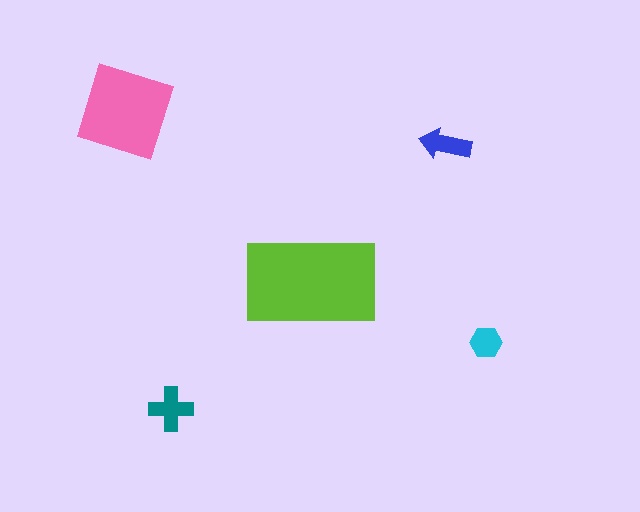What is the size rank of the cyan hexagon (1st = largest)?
5th.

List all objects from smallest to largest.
The cyan hexagon, the blue arrow, the teal cross, the pink square, the lime rectangle.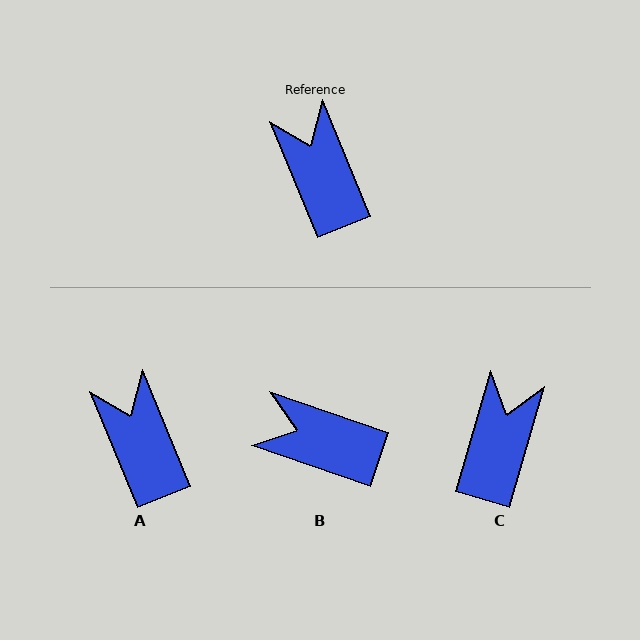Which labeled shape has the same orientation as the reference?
A.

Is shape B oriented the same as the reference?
No, it is off by about 48 degrees.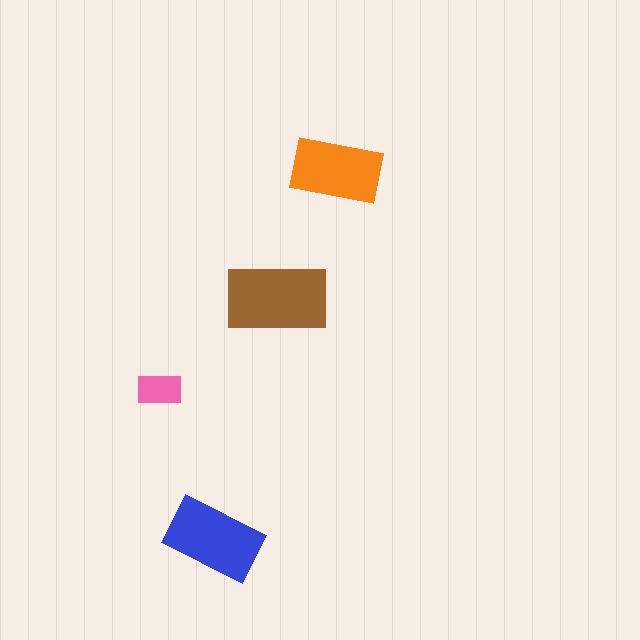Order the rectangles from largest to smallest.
the brown one, the blue one, the orange one, the pink one.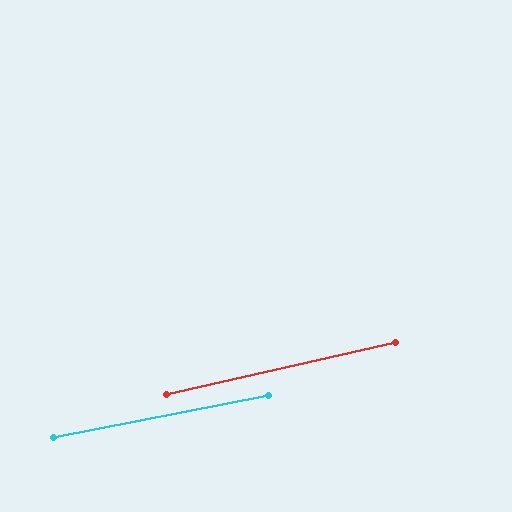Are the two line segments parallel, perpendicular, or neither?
Parallel — their directions differ by only 1.5°.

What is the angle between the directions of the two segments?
Approximately 2 degrees.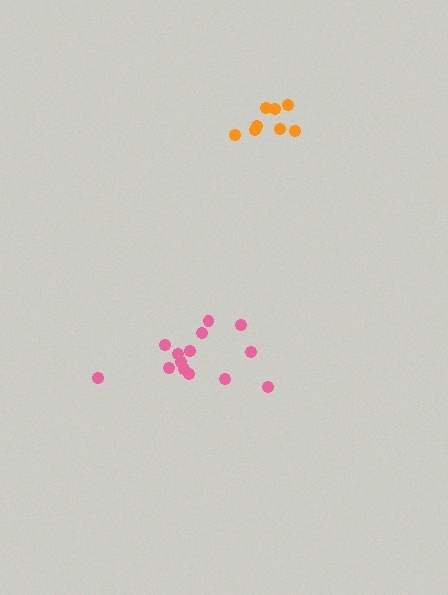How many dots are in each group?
Group 1: 14 dots, Group 2: 8 dots (22 total).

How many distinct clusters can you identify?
There are 2 distinct clusters.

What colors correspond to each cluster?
The clusters are colored: pink, orange.